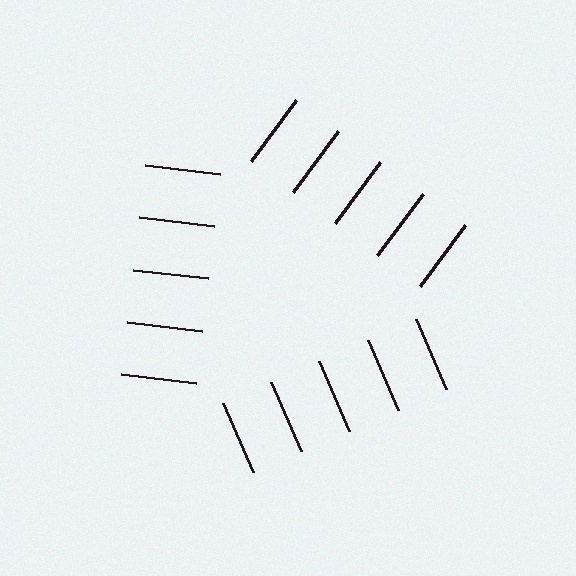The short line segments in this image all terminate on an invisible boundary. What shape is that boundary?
An illusory triangle — the line segments terminate on its edges but no continuous stroke is drawn.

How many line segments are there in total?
15 — 5 along each of the 3 edges.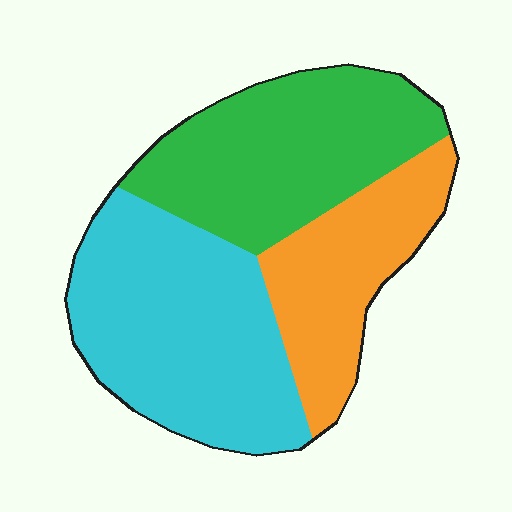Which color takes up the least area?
Orange, at roughly 25%.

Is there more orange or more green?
Green.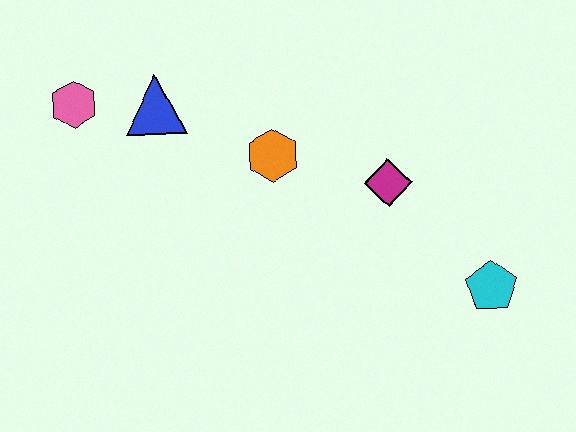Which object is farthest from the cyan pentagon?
The pink hexagon is farthest from the cyan pentagon.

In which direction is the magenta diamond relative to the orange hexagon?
The magenta diamond is to the right of the orange hexagon.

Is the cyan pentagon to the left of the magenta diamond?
No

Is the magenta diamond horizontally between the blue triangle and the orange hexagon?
No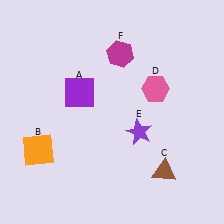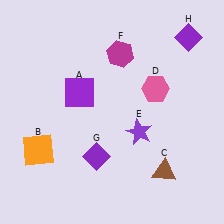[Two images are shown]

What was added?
A purple diamond (G), a purple diamond (H) were added in Image 2.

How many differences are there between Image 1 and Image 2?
There are 2 differences between the two images.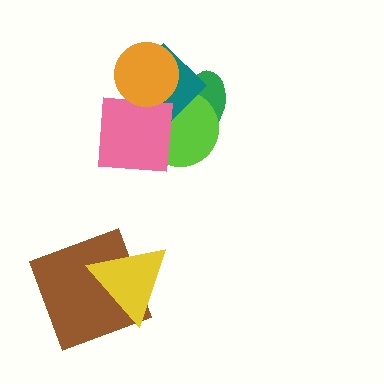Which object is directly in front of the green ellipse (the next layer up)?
The lime circle is directly in front of the green ellipse.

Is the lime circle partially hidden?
Yes, it is partially covered by another shape.